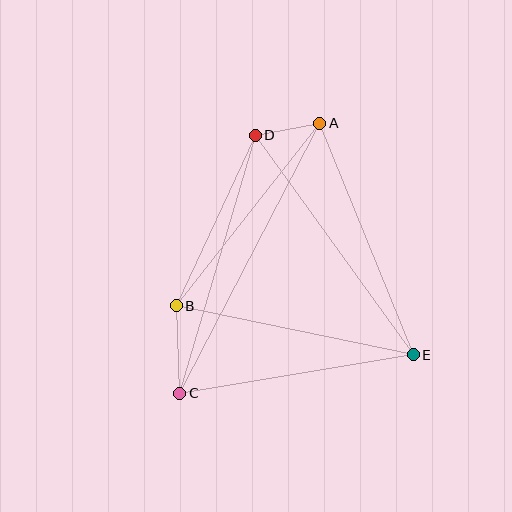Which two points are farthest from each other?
Points A and C are farthest from each other.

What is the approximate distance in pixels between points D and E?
The distance between D and E is approximately 270 pixels.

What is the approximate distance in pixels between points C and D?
The distance between C and D is approximately 269 pixels.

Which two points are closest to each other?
Points A and D are closest to each other.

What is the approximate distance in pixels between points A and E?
The distance between A and E is approximately 250 pixels.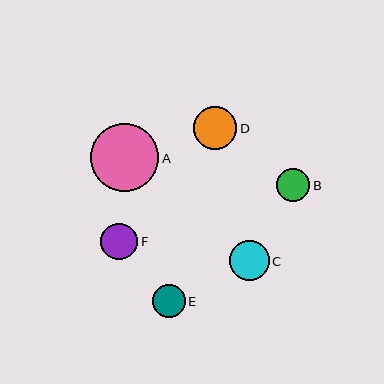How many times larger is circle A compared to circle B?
Circle A is approximately 2.0 times the size of circle B.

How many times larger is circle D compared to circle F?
Circle D is approximately 1.2 times the size of circle F.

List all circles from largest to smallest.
From largest to smallest: A, D, C, F, B, E.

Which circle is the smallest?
Circle E is the smallest with a size of approximately 33 pixels.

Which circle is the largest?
Circle A is the largest with a size of approximately 68 pixels.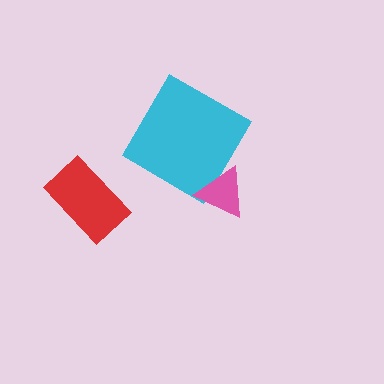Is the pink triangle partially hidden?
No, no other shape covers it.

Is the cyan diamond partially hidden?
Yes, it is partially covered by another shape.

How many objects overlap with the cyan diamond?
1 object overlaps with the cyan diamond.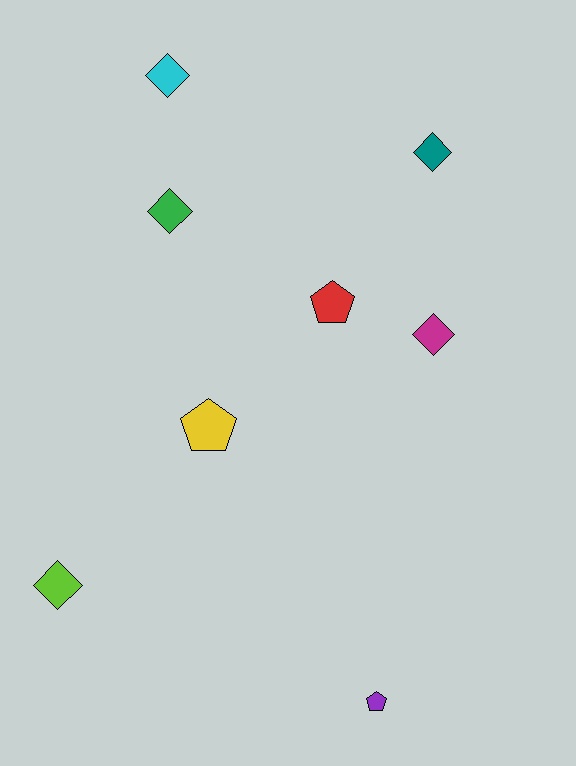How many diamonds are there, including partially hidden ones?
There are 5 diamonds.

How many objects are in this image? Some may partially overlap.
There are 8 objects.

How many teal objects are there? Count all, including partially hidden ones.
There is 1 teal object.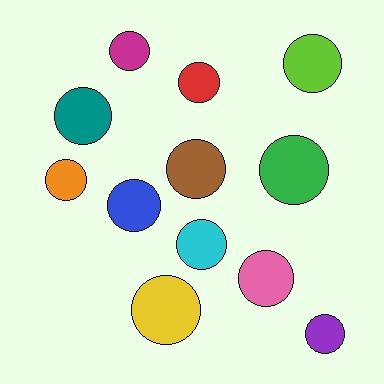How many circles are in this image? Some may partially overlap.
There are 12 circles.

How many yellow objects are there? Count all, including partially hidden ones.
There is 1 yellow object.